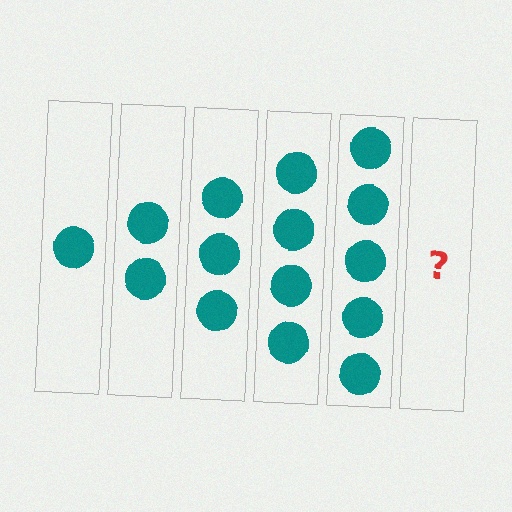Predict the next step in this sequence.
The next step is 6 circles.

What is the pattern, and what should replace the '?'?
The pattern is that each step adds one more circle. The '?' should be 6 circles.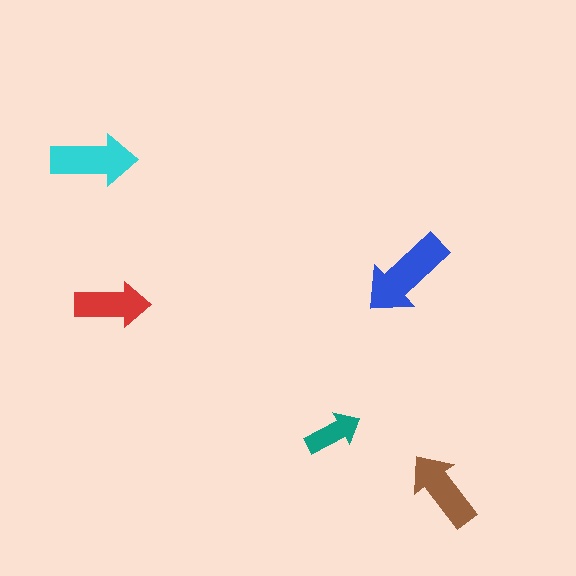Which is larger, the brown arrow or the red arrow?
The brown one.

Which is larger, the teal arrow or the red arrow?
The red one.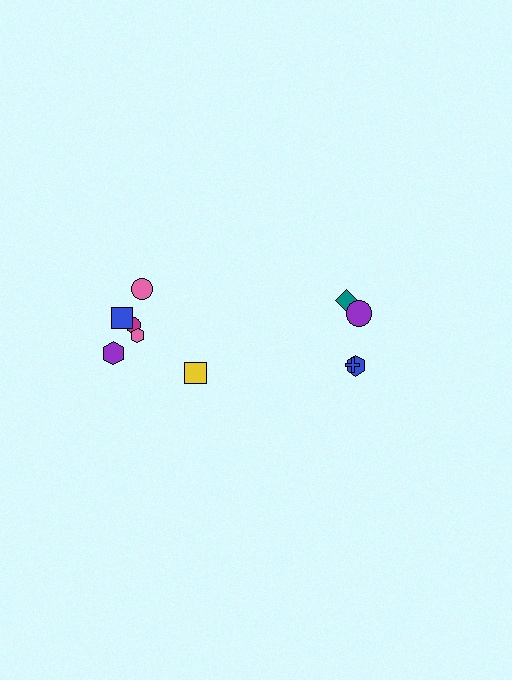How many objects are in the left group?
There are 6 objects.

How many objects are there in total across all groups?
There are 10 objects.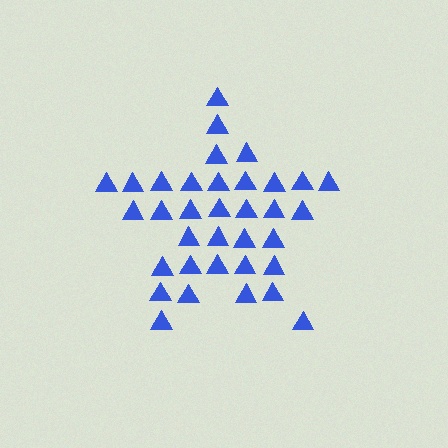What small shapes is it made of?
It is made of small triangles.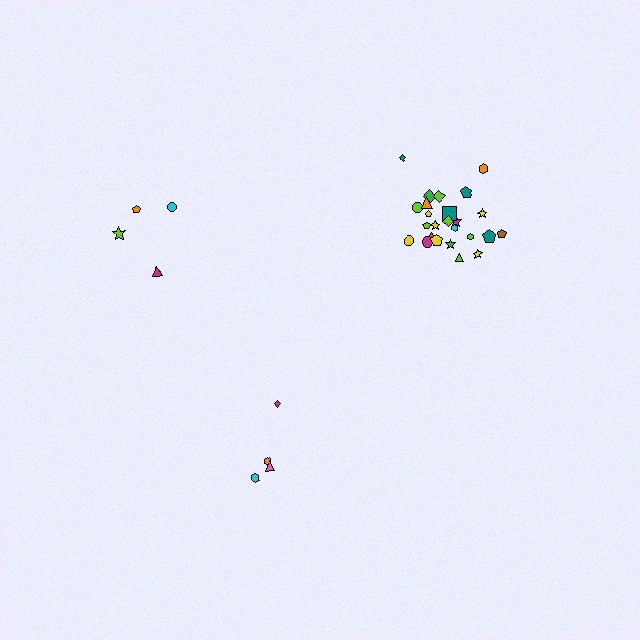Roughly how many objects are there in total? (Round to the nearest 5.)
Roughly 35 objects in total.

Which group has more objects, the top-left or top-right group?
The top-right group.